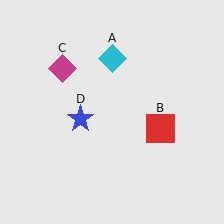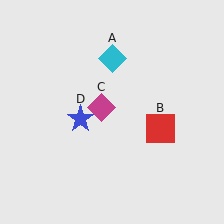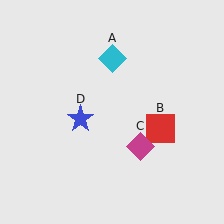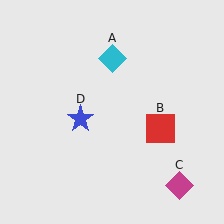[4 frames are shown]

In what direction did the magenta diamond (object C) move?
The magenta diamond (object C) moved down and to the right.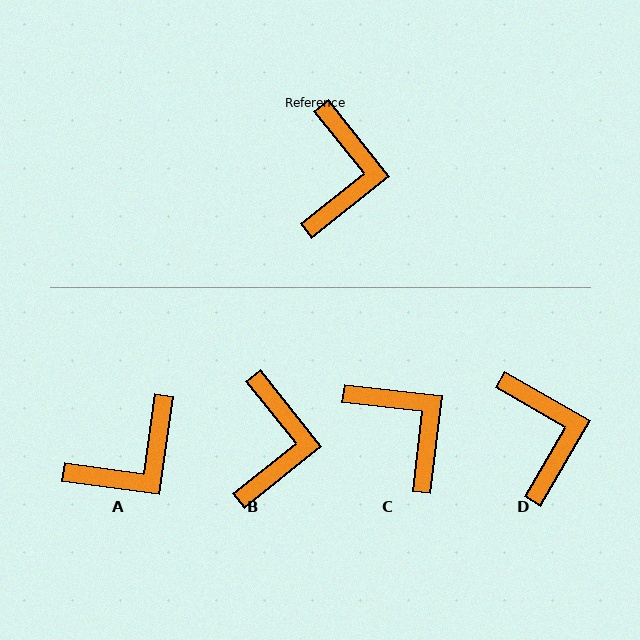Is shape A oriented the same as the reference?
No, it is off by about 46 degrees.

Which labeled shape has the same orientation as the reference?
B.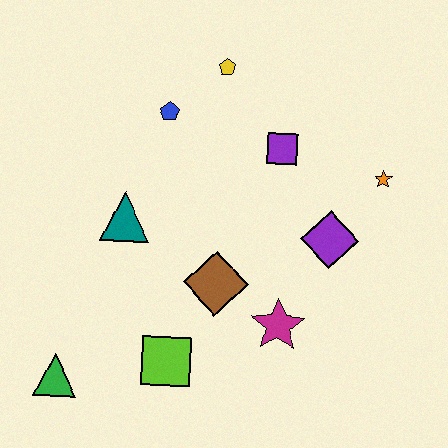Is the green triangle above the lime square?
No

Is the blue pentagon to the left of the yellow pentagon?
Yes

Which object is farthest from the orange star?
The green triangle is farthest from the orange star.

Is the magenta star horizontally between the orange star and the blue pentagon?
Yes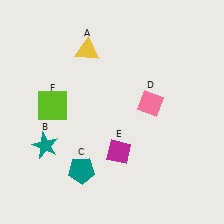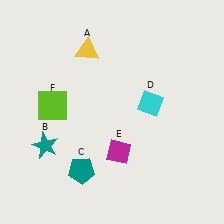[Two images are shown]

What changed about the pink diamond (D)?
In Image 1, D is pink. In Image 2, it changed to cyan.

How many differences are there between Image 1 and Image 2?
There is 1 difference between the two images.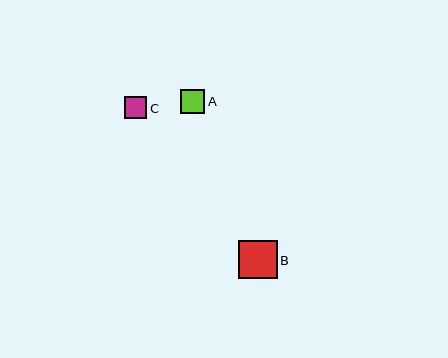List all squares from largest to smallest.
From largest to smallest: B, A, C.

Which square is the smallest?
Square C is the smallest with a size of approximately 23 pixels.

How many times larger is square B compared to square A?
Square B is approximately 1.6 times the size of square A.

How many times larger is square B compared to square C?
Square B is approximately 1.7 times the size of square C.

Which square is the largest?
Square B is the largest with a size of approximately 39 pixels.